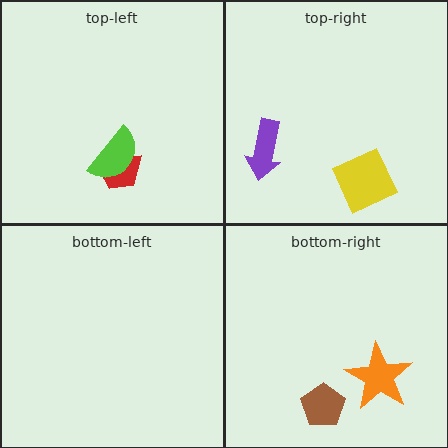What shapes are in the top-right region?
The yellow diamond, the purple arrow.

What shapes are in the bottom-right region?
The orange star, the brown pentagon.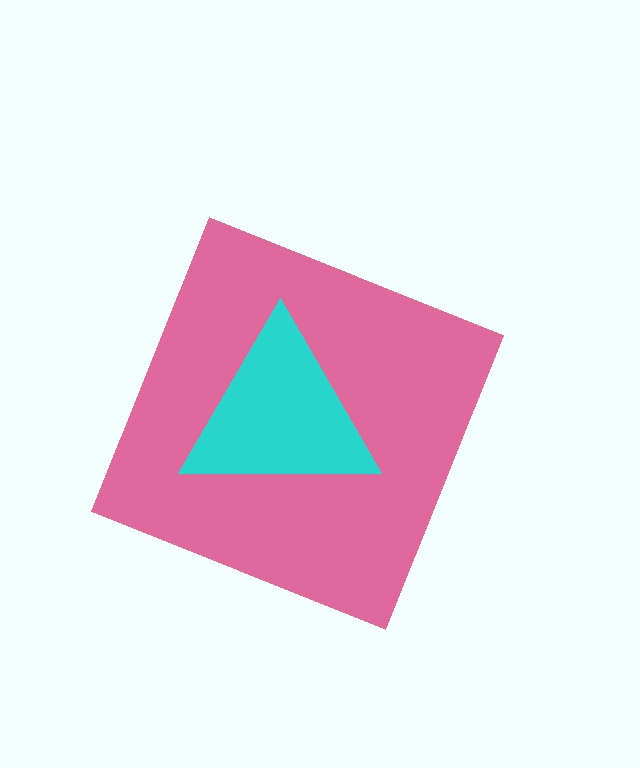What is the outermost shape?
The pink diamond.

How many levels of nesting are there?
2.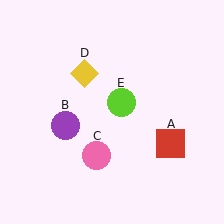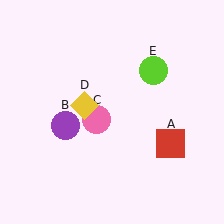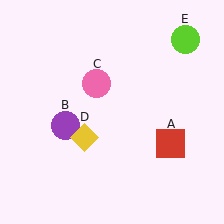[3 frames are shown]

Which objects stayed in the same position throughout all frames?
Red square (object A) and purple circle (object B) remained stationary.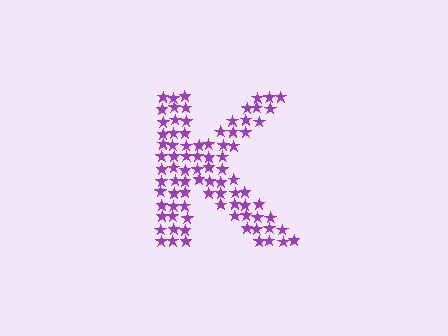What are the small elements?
The small elements are stars.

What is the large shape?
The large shape is the letter K.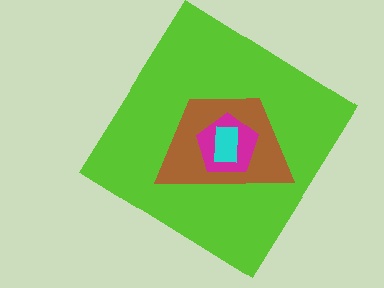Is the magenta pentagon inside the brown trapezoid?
Yes.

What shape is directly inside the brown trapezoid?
The magenta pentagon.